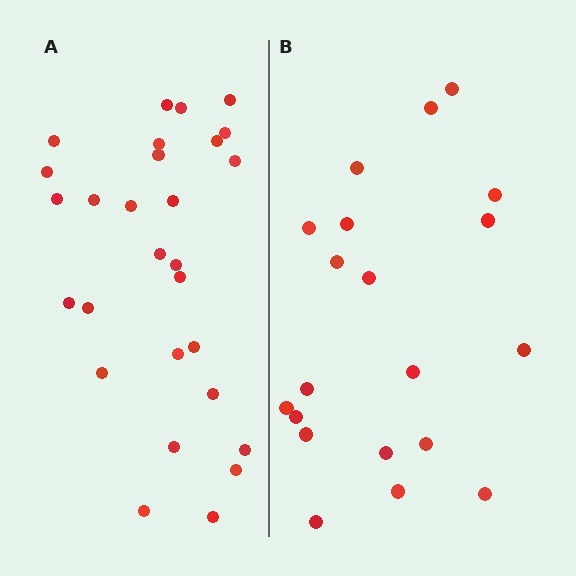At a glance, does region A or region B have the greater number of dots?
Region A (the left region) has more dots.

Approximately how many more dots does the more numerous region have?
Region A has roughly 8 or so more dots than region B.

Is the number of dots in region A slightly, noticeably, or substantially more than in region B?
Region A has noticeably more, but not dramatically so. The ratio is roughly 1.4 to 1.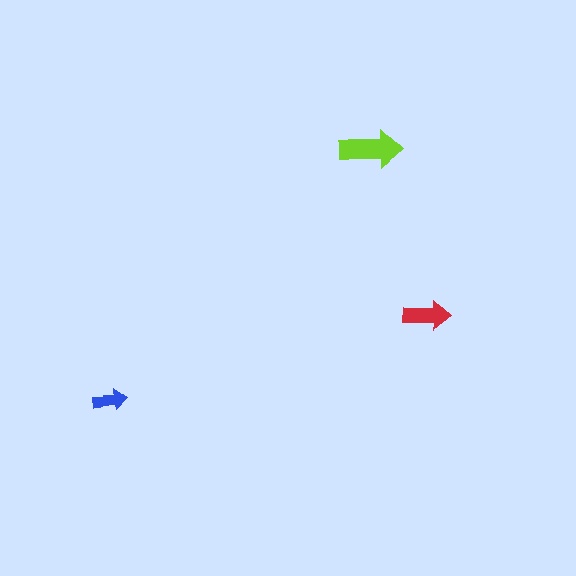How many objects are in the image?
There are 3 objects in the image.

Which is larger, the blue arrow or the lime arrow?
The lime one.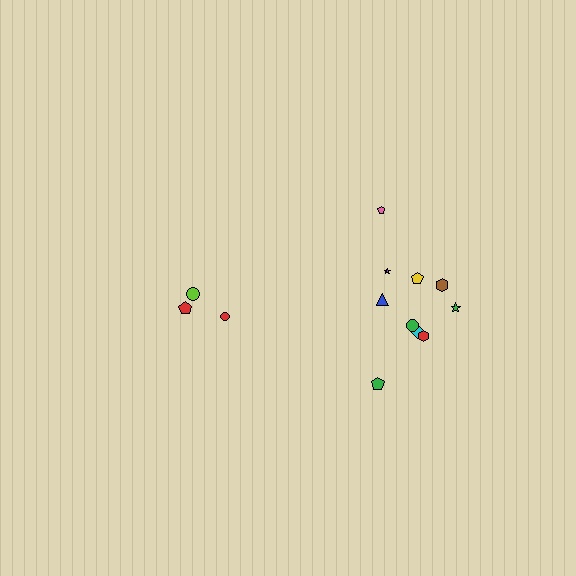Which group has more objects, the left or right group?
The right group.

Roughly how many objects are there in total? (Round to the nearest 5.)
Roughly 15 objects in total.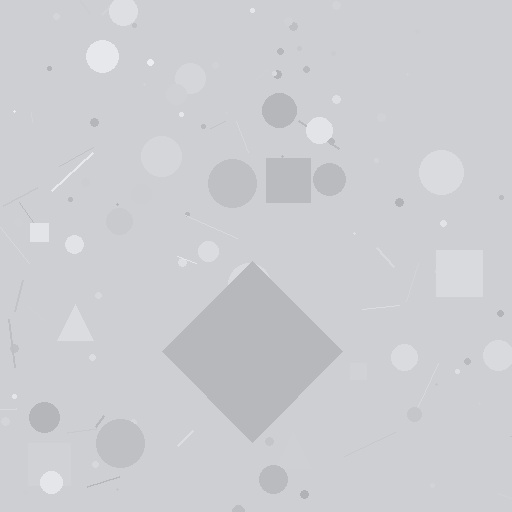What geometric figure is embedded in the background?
A diamond is embedded in the background.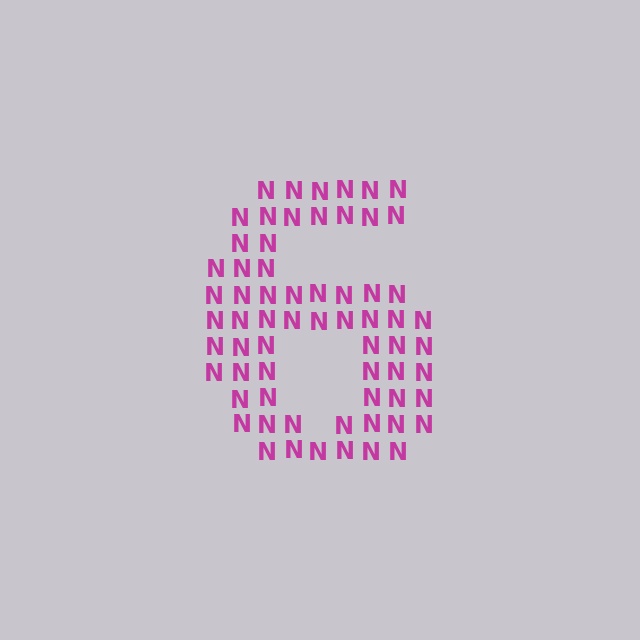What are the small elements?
The small elements are letter N's.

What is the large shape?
The large shape is the digit 6.